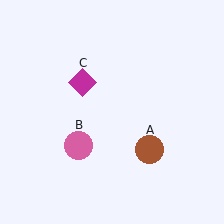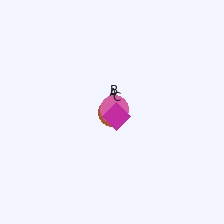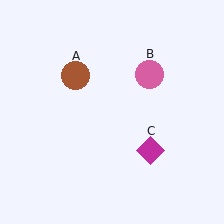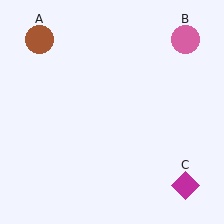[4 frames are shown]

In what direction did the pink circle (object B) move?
The pink circle (object B) moved up and to the right.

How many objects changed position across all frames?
3 objects changed position: brown circle (object A), pink circle (object B), magenta diamond (object C).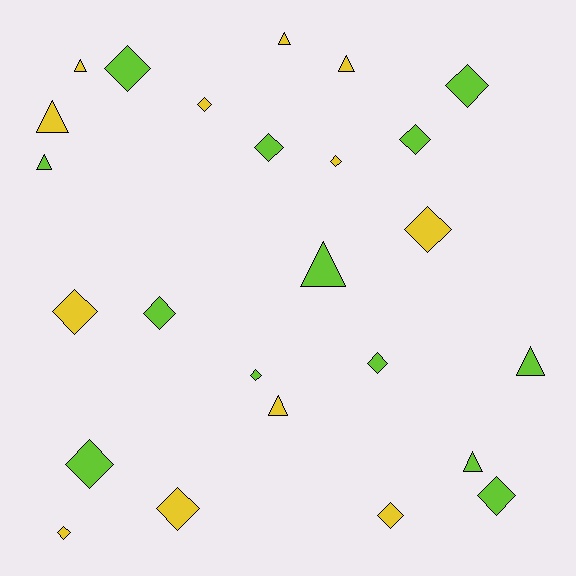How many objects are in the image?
There are 25 objects.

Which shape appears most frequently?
Diamond, with 16 objects.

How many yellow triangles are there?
There are 5 yellow triangles.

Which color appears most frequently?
Lime, with 13 objects.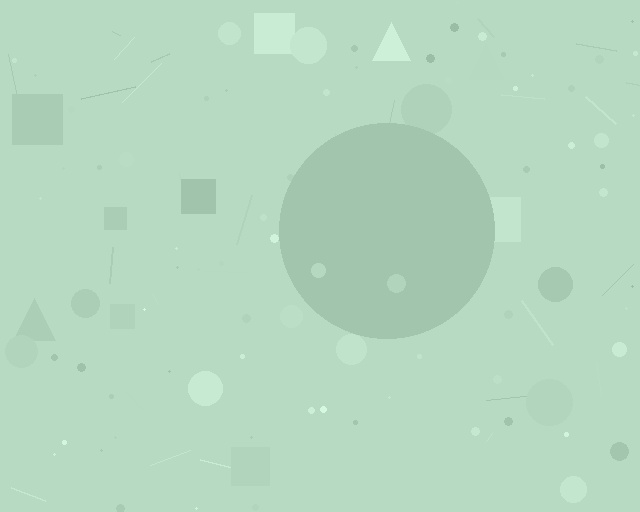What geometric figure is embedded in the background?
A circle is embedded in the background.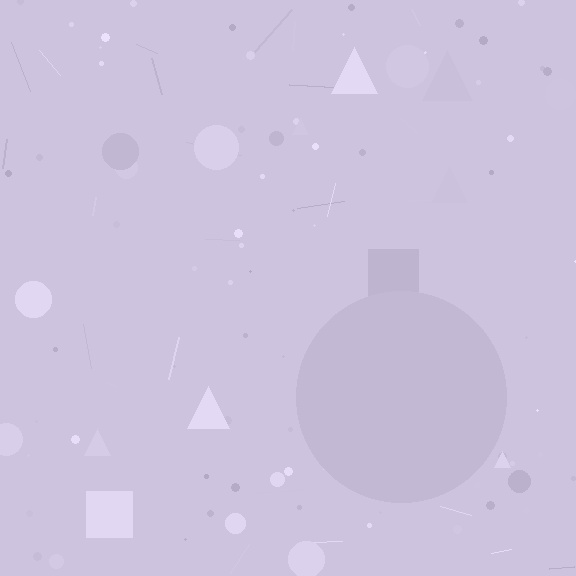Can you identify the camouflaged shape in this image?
The camouflaged shape is a circle.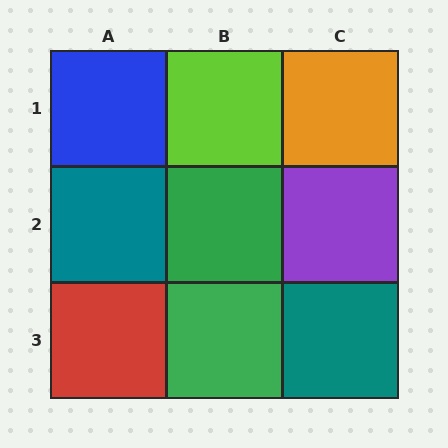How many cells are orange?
1 cell is orange.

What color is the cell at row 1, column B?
Lime.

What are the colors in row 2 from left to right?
Teal, green, purple.